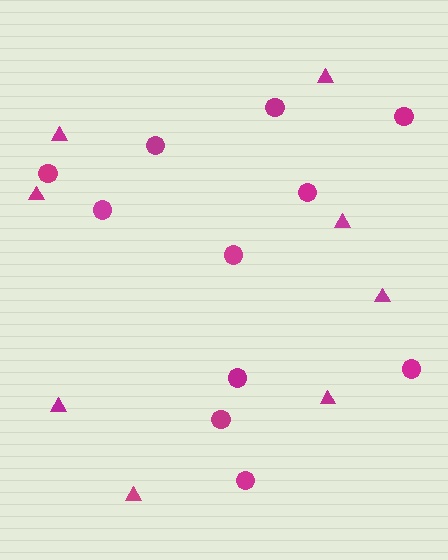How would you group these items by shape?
There are 2 groups: one group of triangles (8) and one group of circles (11).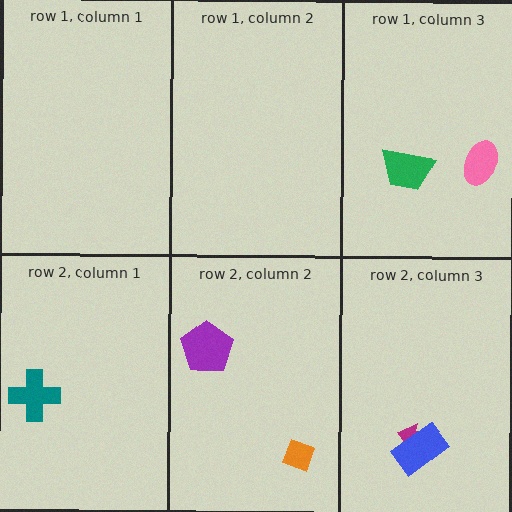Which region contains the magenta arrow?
The row 2, column 3 region.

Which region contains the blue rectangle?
The row 2, column 3 region.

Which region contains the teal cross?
The row 2, column 1 region.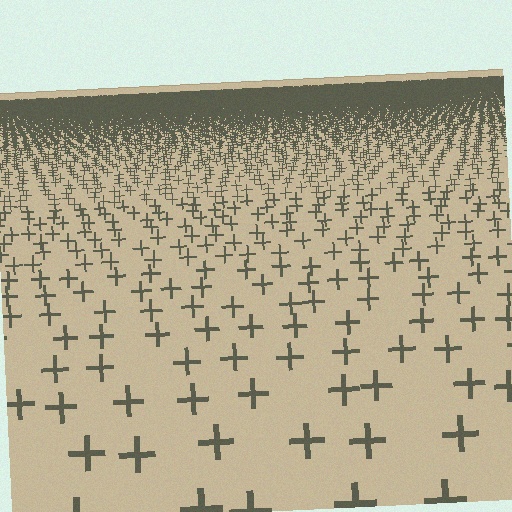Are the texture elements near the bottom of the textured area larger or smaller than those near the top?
Larger. Near the bottom, elements are closer to the viewer and appear at a bigger on-screen size.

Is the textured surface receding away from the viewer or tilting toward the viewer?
The surface is receding away from the viewer. Texture elements get smaller and denser toward the top.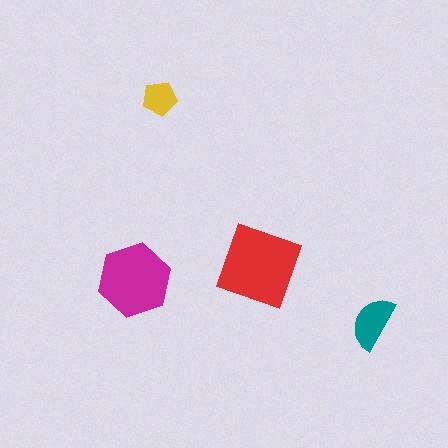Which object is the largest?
The red diamond.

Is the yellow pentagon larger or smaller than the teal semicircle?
Smaller.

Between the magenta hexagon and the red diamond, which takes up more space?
The red diamond.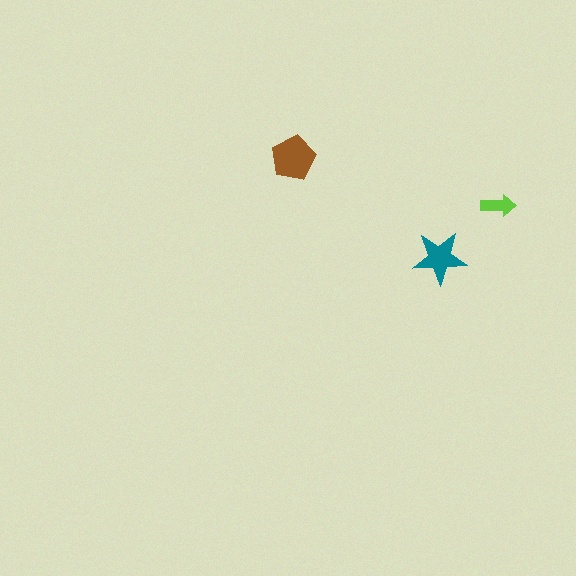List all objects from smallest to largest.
The lime arrow, the teal star, the brown pentagon.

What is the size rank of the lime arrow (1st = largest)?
3rd.